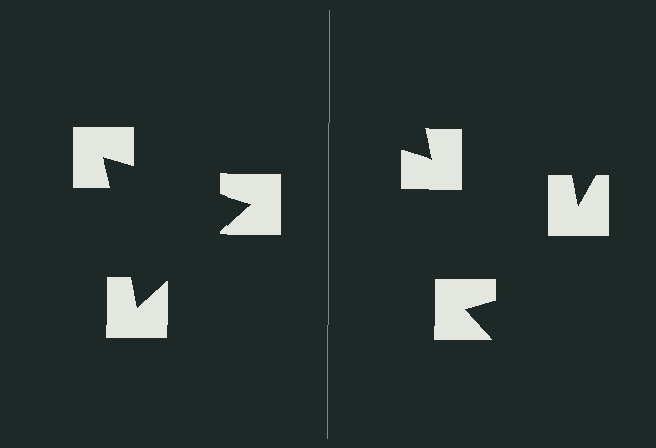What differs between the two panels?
The notched squares are positioned identically on both sides; only the wedge orientations differ. On the left they align to a triangle; on the right they are misaligned.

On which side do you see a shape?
An illusory triangle appears on the left side. On the right side the wedge cuts are rotated, so no coherent shape forms.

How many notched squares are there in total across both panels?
6 — 3 on each side.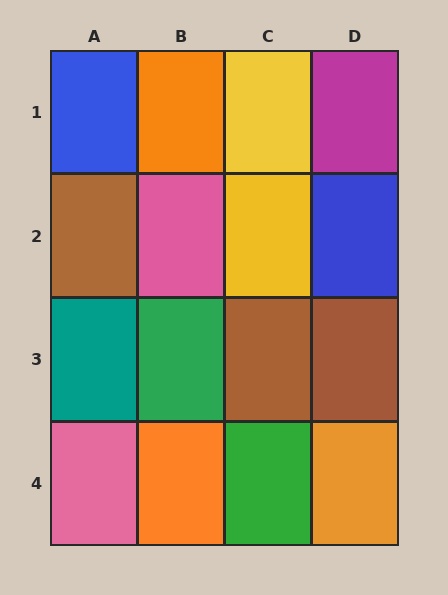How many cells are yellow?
2 cells are yellow.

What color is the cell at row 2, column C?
Yellow.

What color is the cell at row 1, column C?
Yellow.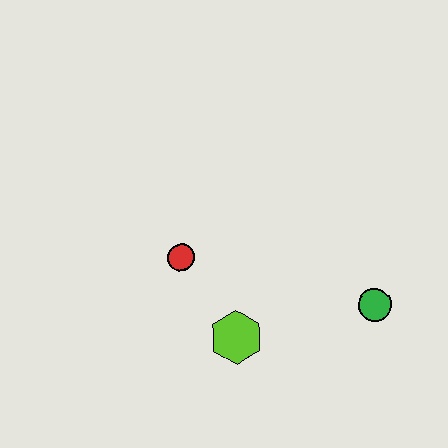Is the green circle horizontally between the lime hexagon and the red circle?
No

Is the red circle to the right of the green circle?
No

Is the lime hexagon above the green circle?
No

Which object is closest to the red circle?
The lime hexagon is closest to the red circle.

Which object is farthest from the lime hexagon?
The green circle is farthest from the lime hexagon.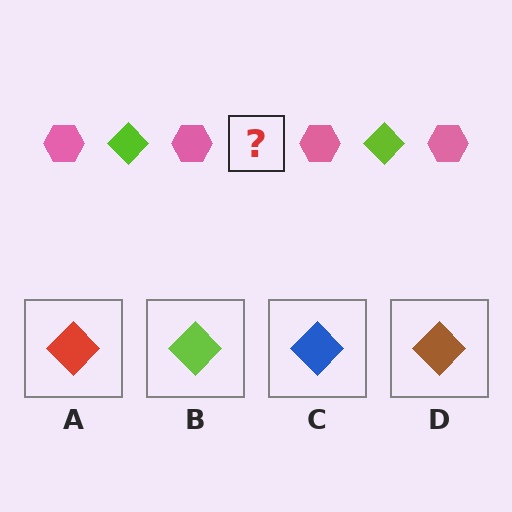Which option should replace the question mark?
Option B.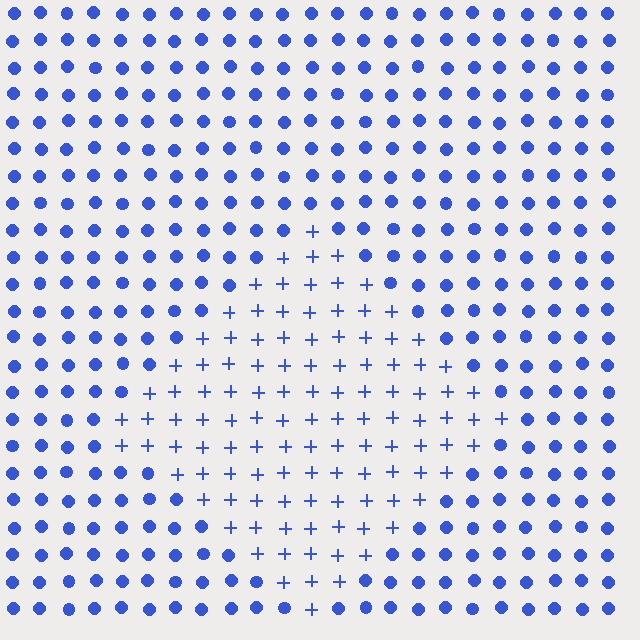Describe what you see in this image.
The image is filled with small blue elements arranged in a uniform grid. A diamond-shaped region contains plus signs, while the surrounding area contains circles. The boundary is defined purely by the change in element shape.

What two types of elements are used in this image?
The image uses plus signs inside the diamond region and circles outside it.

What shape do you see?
I see a diamond.